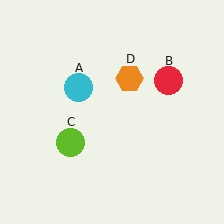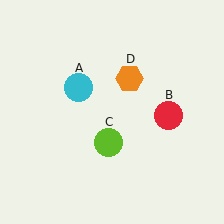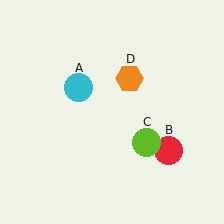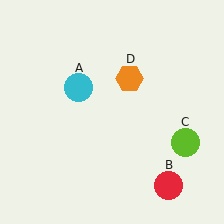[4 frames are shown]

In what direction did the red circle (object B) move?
The red circle (object B) moved down.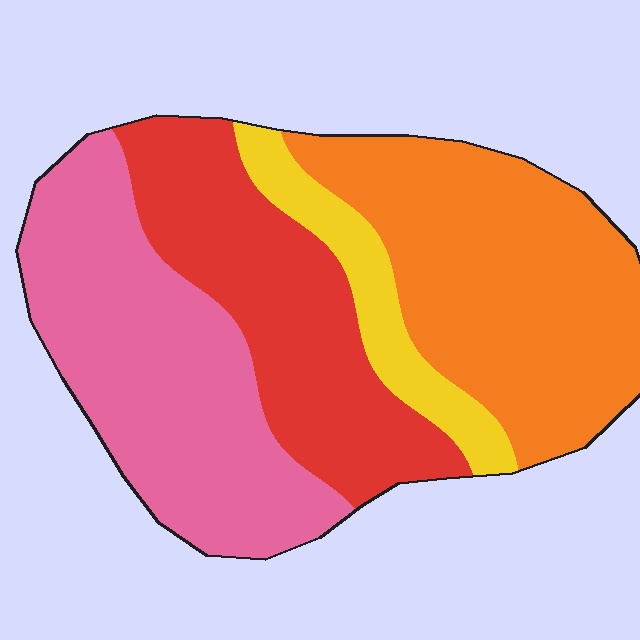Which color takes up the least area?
Yellow, at roughly 10%.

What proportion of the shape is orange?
Orange takes up between a quarter and a half of the shape.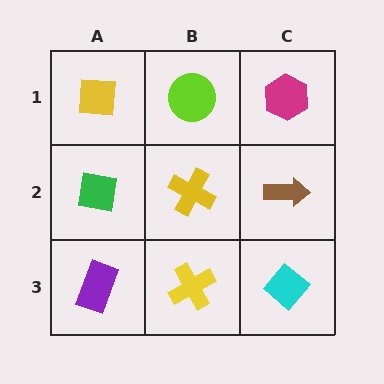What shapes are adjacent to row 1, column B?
A yellow cross (row 2, column B), a yellow square (row 1, column A), a magenta hexagon (row 1, column C).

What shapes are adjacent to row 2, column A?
A yellow square (row 1, column A), a purple rectangle (row 3, column A), a yellow cross (row 2, column B).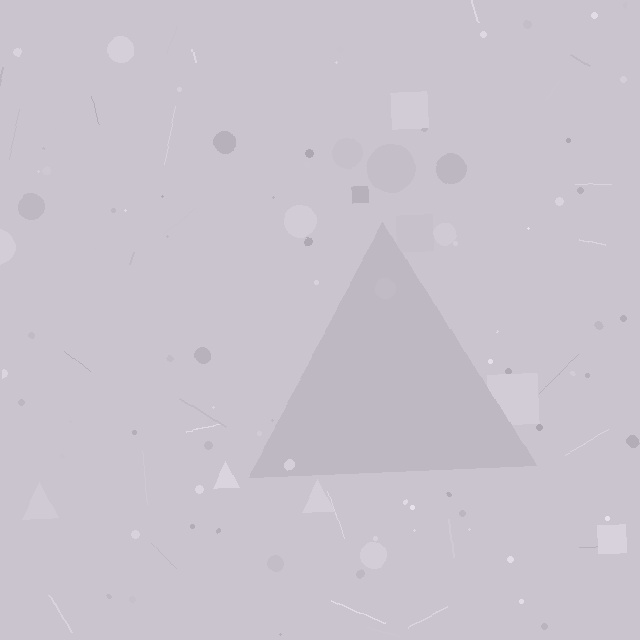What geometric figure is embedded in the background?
A triangle is embedded in the background.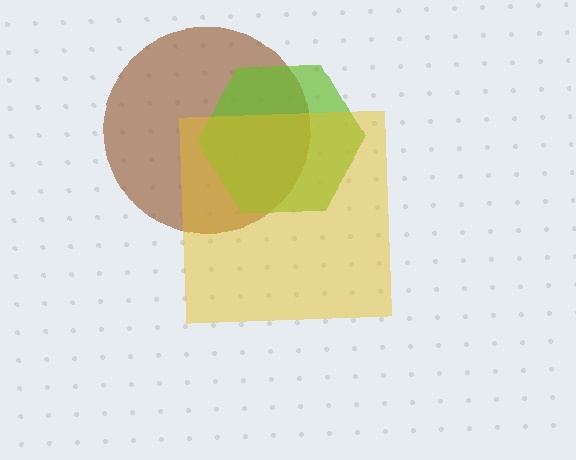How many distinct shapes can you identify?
There are 3 distinct shapes: a brown circle, a lime hexagon, a yellow square.